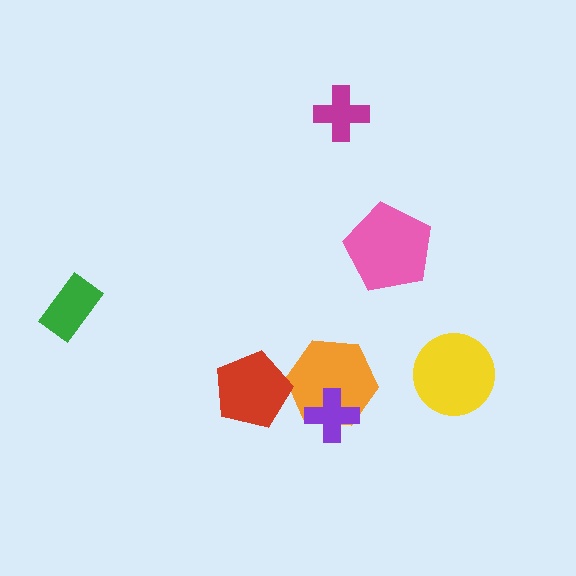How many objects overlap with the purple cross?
1 object overlaps with the purple cross.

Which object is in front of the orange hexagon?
The purple cross is in front of the orange hexagon.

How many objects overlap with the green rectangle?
0 objects overlap with the green rectangle.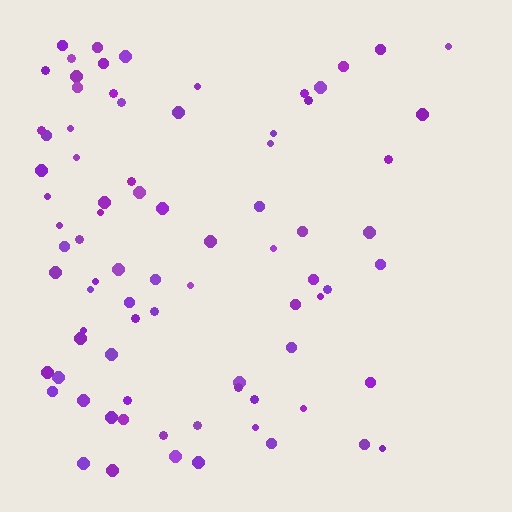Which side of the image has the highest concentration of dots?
The left.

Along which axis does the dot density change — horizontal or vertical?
Horizontal.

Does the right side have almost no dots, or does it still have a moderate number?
Still a moderate number, just noticeably fewer than the left.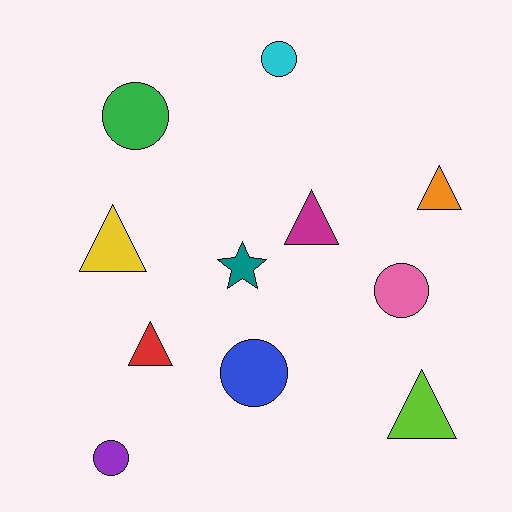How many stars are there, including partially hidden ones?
There is 1 star.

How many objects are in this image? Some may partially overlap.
There are 11 objects.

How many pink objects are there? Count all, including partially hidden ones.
There is 1 pink object.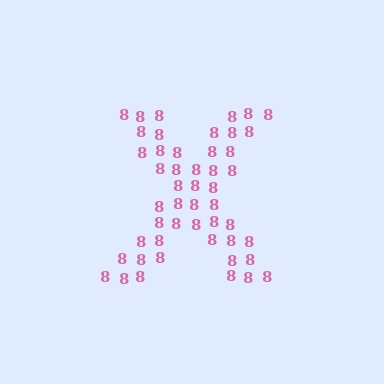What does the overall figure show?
The overall figure shows the letter X.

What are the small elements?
The small elements are digit 8's.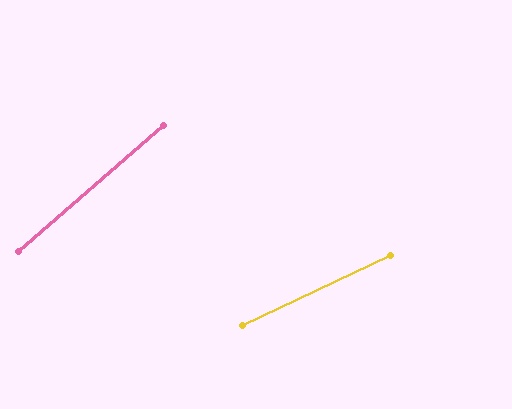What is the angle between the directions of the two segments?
Approximately 16 degrees.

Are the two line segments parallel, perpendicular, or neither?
Neither parallel nor perpendicular — they differ by about 16°.